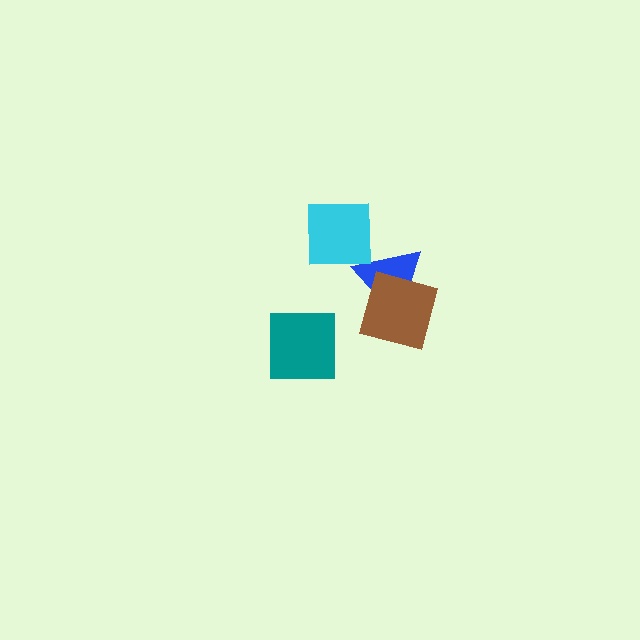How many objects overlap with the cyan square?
1 object overlaps with the cyan square.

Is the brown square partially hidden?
No, no other shape covers it.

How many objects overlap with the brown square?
1 object overlaps with the brown square.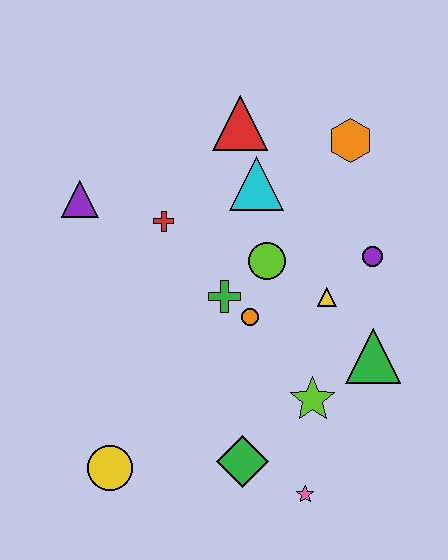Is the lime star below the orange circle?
Yes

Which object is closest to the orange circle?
The green cross is closest to the orange circle.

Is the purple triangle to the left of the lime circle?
Yes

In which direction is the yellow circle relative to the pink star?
The yellow circle is to the left of the pink star.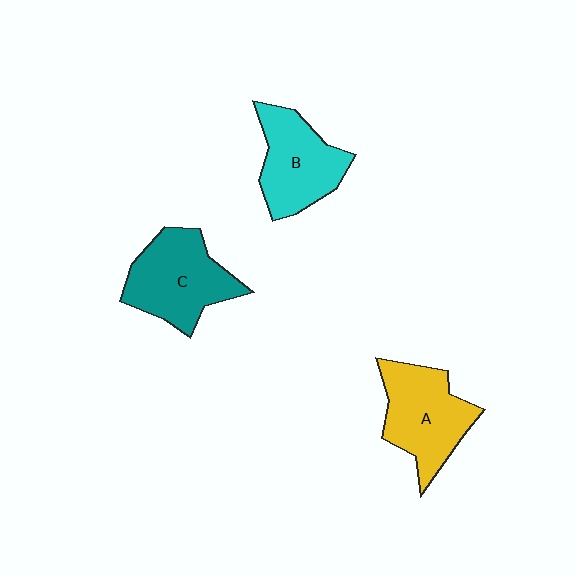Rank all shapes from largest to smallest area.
From largest to smallest: C (teal), A (yellow), B (cyan).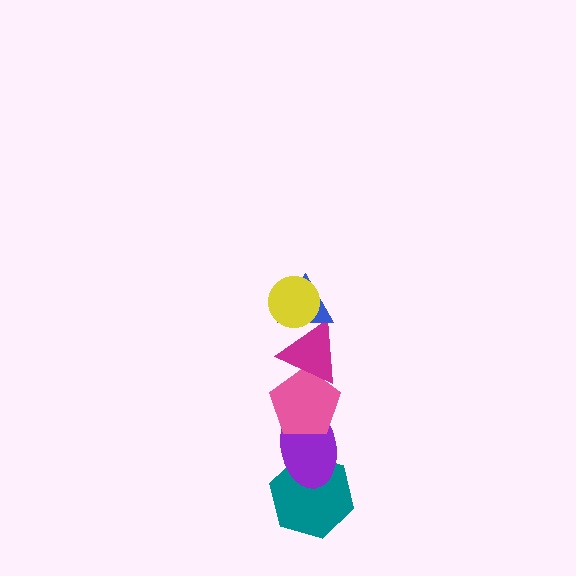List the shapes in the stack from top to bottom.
From top to bottom: the yellow circle, the blue triangle, the magenta triangle, the pink pentagon, the purple ellipse, the teal hexagon.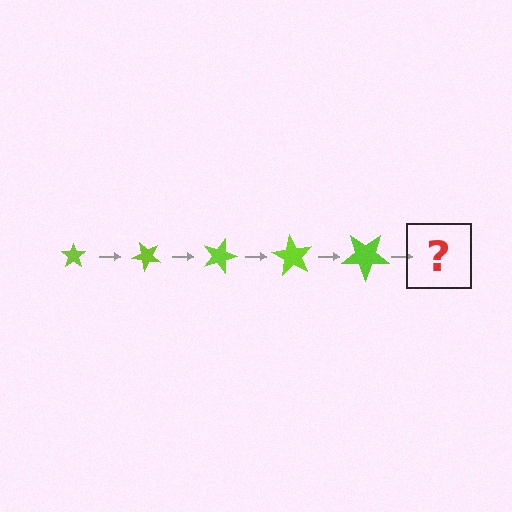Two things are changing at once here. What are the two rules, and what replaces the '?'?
The two rules are that the star grows larger each step and it rotates 45 degrees each step. The '?' should be a star, larger than the previous one and rotated 225 degrees from the start.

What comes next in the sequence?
The next element should be a star, larger than the previous one and rotated 225 degrees from the start.